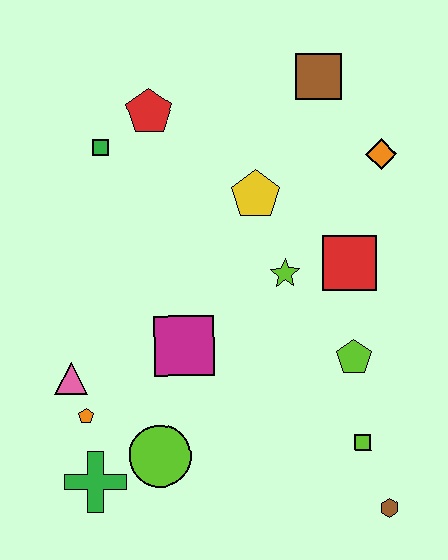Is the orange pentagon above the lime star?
No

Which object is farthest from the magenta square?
The brown square is farthest from the magenta square.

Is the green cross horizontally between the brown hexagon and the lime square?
No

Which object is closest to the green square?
The red pentagon is closest to the green square.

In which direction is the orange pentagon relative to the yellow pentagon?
The orange pentagon is below the yellow pentagon.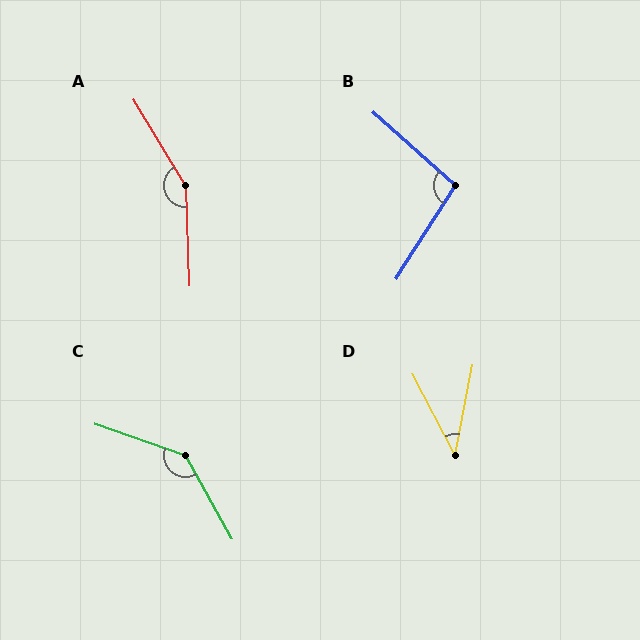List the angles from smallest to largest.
D (38°), B (99°), C (139°), A (151°).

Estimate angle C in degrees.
Approximately 139 degrees.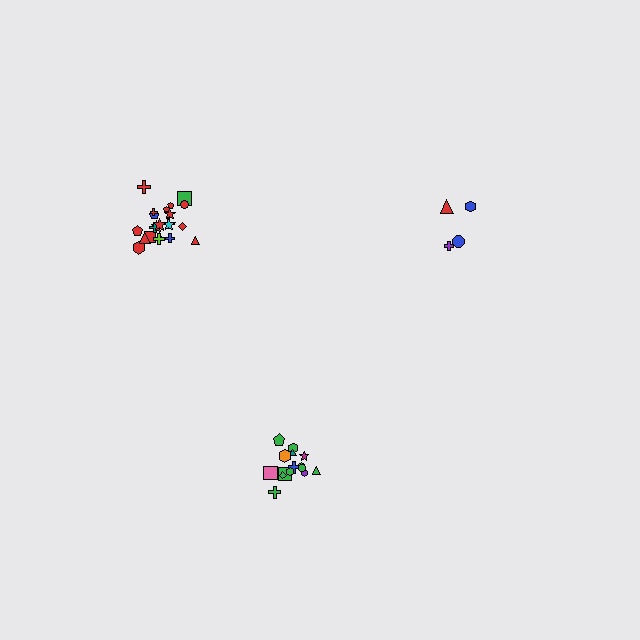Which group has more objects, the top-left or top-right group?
The top-left group.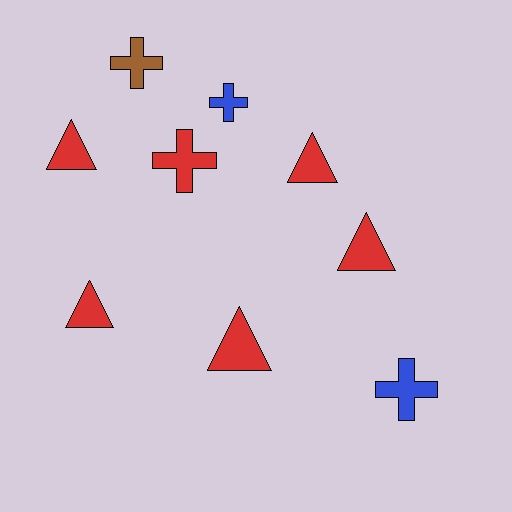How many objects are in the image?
There are 9 objects.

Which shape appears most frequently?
Triangle, with 5 objects.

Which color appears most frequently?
Red, with 6 objects.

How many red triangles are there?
There are 5 red triangles.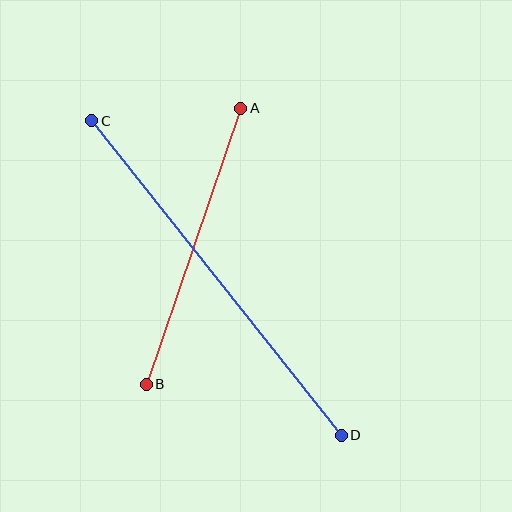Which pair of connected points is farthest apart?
Points C and D are farthest apart.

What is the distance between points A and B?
The distance is approximately 292 pixels.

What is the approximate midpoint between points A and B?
The midpoint is at approximately (194, 246) pixels.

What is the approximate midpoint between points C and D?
The midpoint is at approximately (216, 278) pixels.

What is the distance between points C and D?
The distance is approximately 402 pixels.